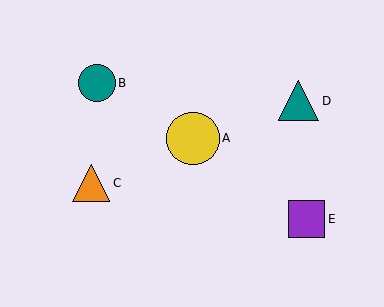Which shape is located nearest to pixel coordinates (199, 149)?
The yellow circle (labeled A) at (193, 138) is nearest to that location.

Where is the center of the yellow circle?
The center of the yellow circle is at (193, 138).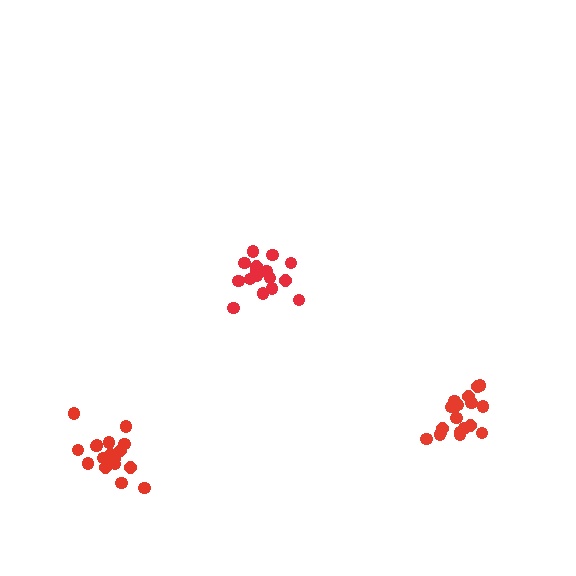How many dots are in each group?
Group 1: 17 dots, Group 2: 19 dots, Group 3: 18 dots (54 total).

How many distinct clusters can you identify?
There are 3 distinct clusters.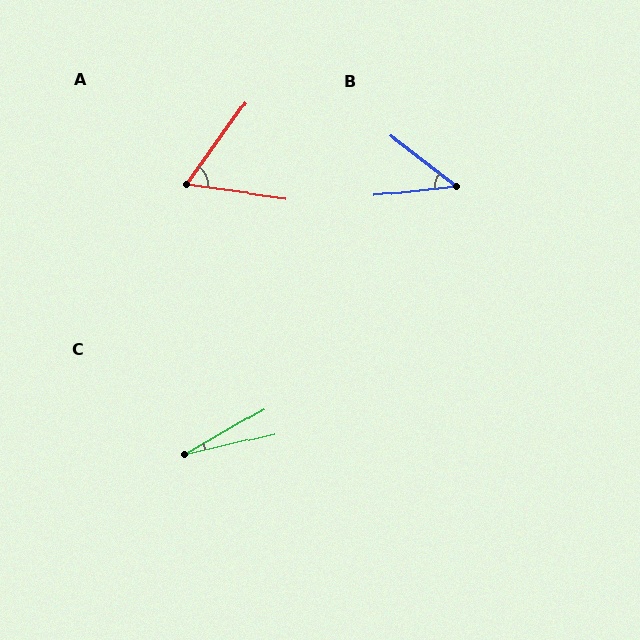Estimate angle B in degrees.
Approximately 44 degrees.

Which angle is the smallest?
C, at approximately 17 degrees.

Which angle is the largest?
A, at approximately 62 degrees.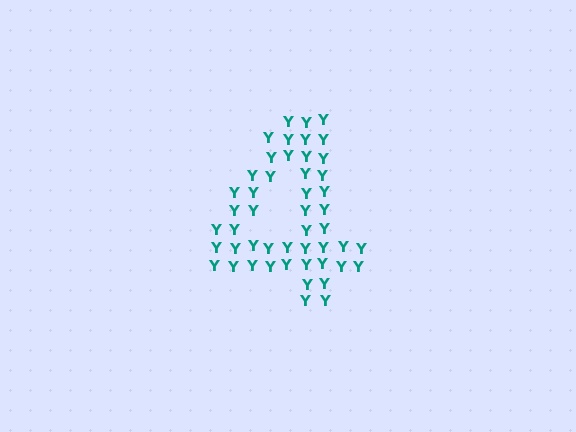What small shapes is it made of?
It is made of small letter Y's.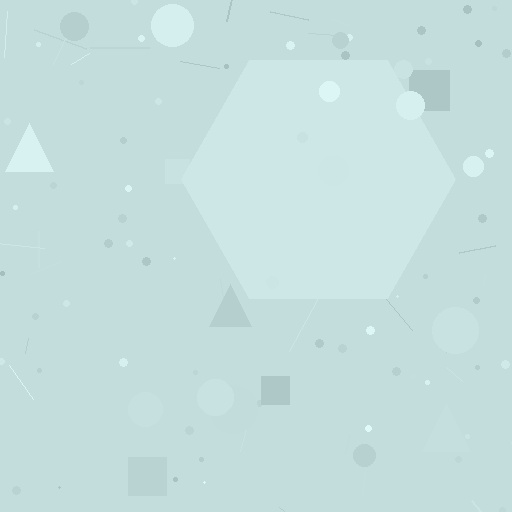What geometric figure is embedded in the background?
A hexagon is embedded in the background.